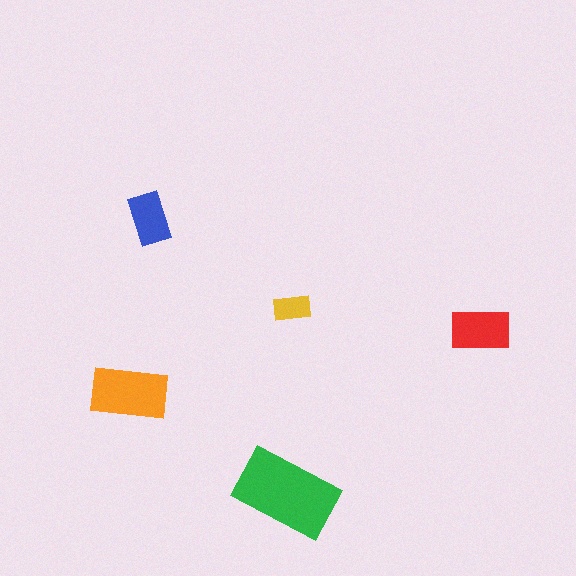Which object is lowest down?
The green rectangle is bottommost.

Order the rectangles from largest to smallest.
the green one, the orange one, the red one, the blue one, the yellow one.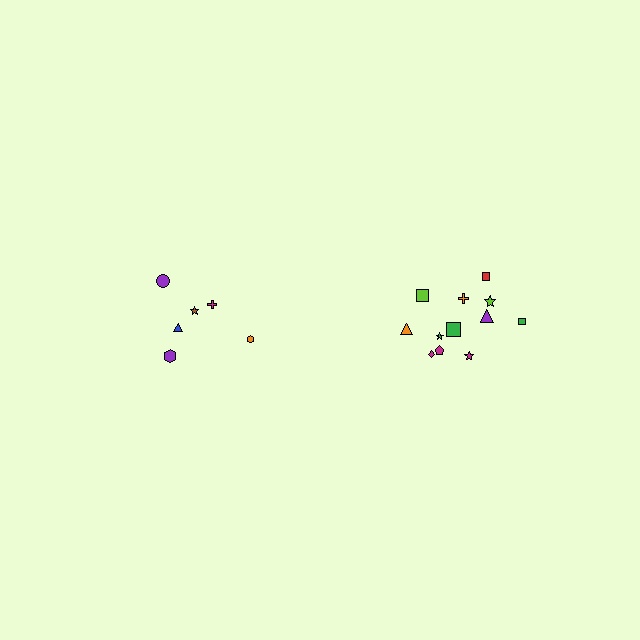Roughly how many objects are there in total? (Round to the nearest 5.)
Roughly 20 objects in total.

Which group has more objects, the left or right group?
The right group.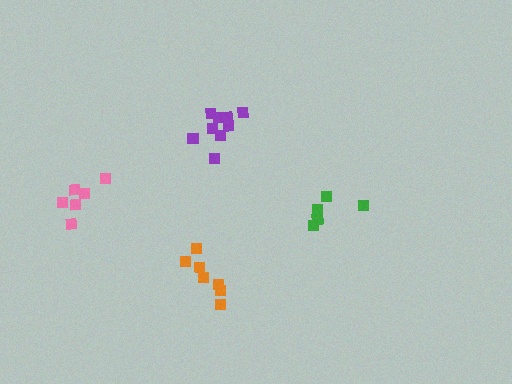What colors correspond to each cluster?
The clusters are colored: green, orange, purple, pink.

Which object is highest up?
The purple cluster is topmost.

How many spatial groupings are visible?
There are 4 spatial groupings.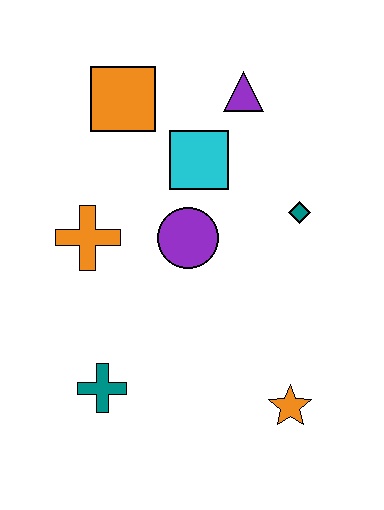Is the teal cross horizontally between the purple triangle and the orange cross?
Yes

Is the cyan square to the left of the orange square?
No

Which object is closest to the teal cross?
The orange cross is closest to the teal cross.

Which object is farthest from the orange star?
The orange square is farthest from the orange star.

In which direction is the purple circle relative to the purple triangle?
The purple circle is below the purple triangle.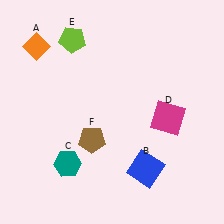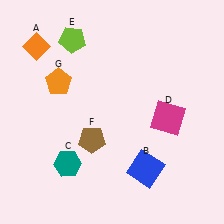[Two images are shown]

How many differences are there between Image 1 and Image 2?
There is 1 difference between the two images.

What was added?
An orange pentagon (G) was added in Image 2.